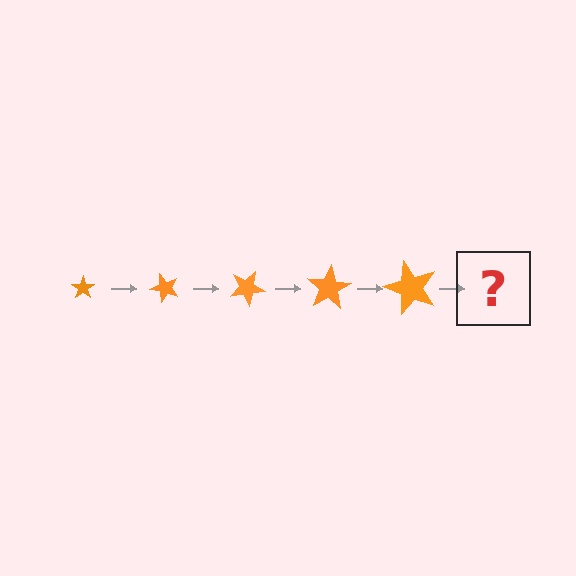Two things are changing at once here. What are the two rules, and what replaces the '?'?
The two rules are that the star grows larger each step and it rotates 50 degrees each step. The '?' should be a star, larger than the previous one and rotated 250 degrees from the start.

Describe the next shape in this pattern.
It should be a star, larger than the previous one and rotated 250 degrees from the start.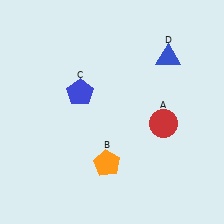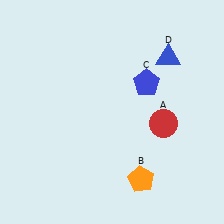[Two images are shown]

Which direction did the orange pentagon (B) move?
The orange pentagon (B) moved right.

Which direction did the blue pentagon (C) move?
The blue pentagon (C) moved right.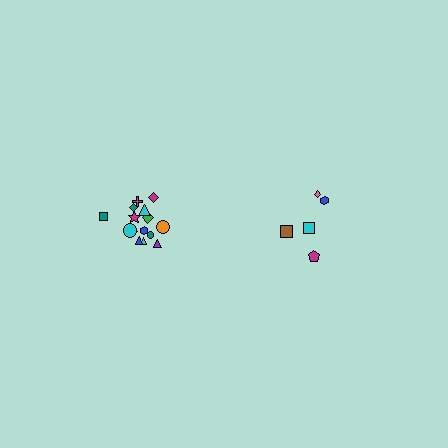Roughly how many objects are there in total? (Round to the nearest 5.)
Roughly 20 objects in total.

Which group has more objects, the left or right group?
The left group.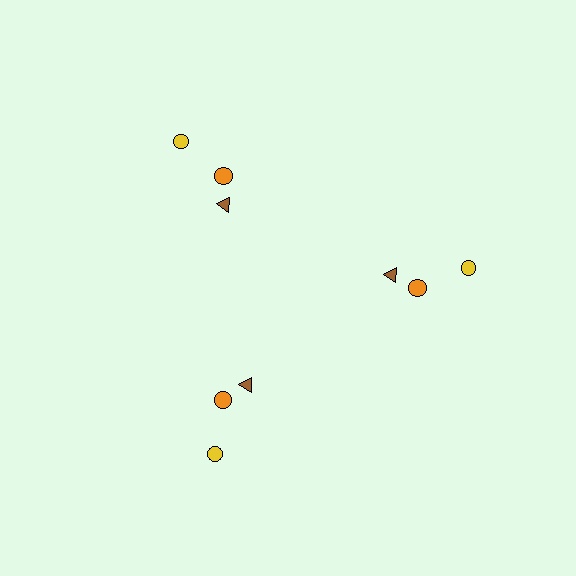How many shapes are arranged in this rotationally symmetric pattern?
There are 9 shapes, arranged in 3 groups of 3.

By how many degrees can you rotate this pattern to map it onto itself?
The pattern maps onto itself every 120 degrees of rotation.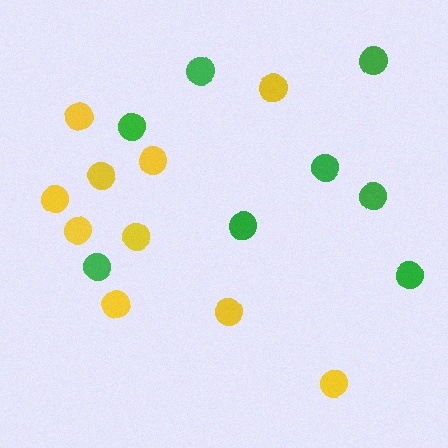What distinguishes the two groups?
There are 2 groups: one group of green circles (8) and one group of yellow circles (10).